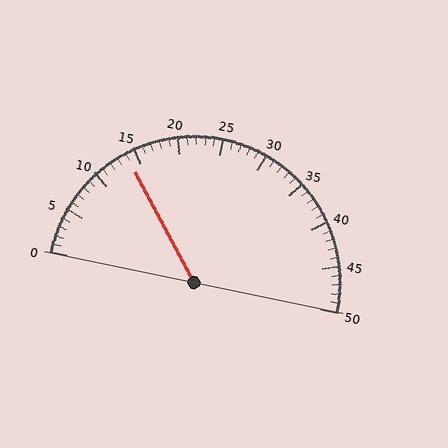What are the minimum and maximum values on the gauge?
The gauge ranges from 0 to 50.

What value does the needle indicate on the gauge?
The needle indicates approximately 14.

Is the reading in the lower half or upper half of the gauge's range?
The reading is in the lower half of the range (0 to 50).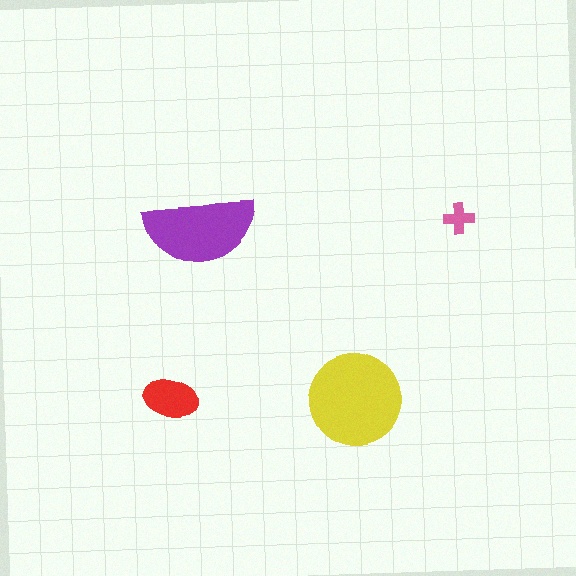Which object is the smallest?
The pink cross.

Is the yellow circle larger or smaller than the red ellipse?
Larger.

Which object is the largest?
The yellow circle.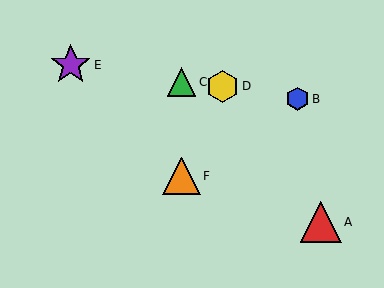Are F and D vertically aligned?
No, F is at x≈181 and D is at x≈223.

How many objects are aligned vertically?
2 objects (C, F) are aligned vertically.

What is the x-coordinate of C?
Object C is at x≈181.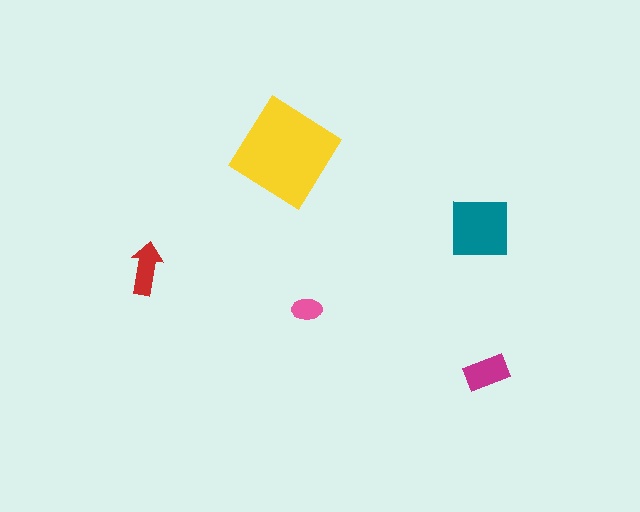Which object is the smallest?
The pink ellipse.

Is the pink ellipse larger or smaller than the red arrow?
Smaller.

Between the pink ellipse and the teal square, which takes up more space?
The teal square.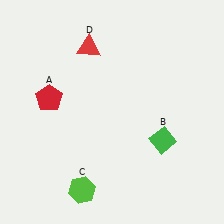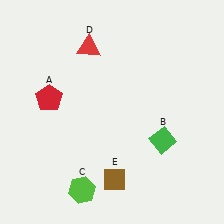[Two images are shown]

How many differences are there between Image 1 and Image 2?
There is 1 difference between the two images.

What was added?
A brown diamond (E) was added in Image 2.